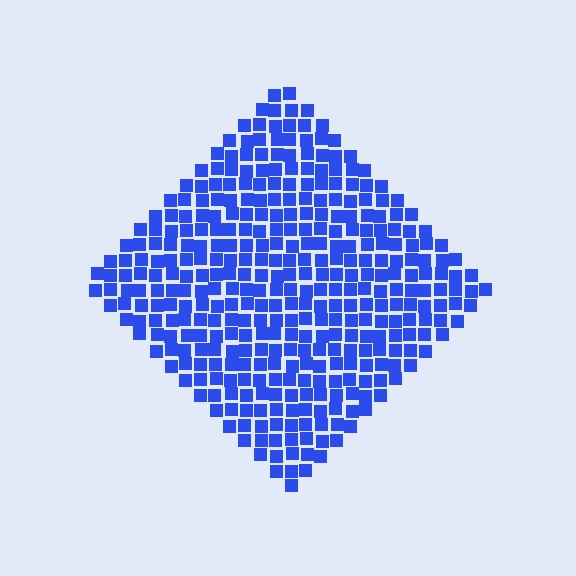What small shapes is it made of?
It is made of small squares.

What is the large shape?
The large shape is a diamond.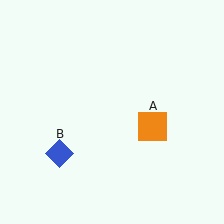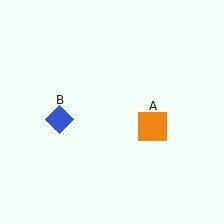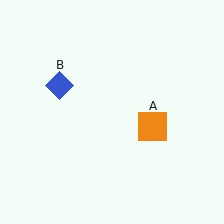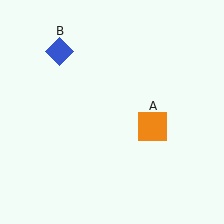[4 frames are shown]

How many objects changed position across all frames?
1 object changed position: blue diamond (object B).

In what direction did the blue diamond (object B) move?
The blue diamond (object B) moved up.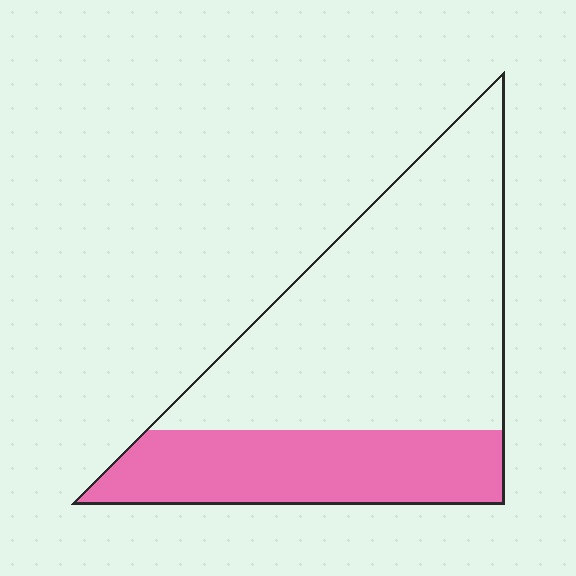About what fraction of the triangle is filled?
About one third (1/3).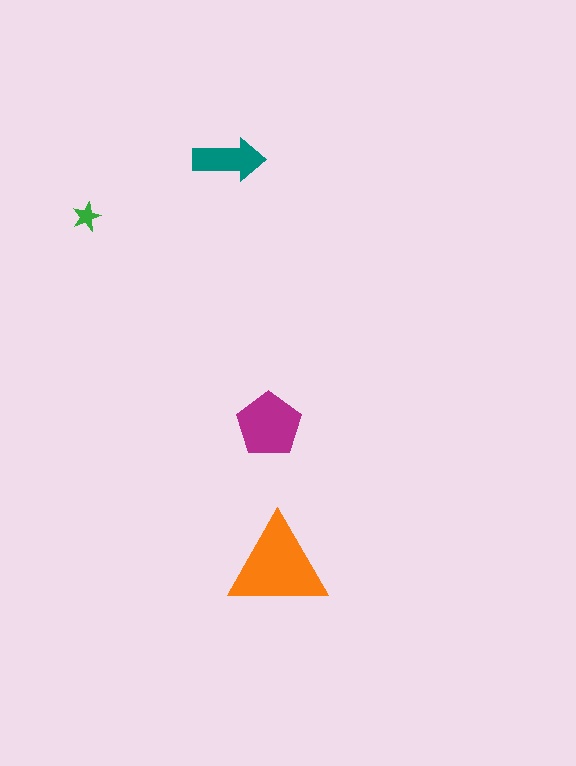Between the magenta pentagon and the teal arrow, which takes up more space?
The magenta pentagon.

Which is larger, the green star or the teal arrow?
The teal arrow.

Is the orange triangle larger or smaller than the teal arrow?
Larger.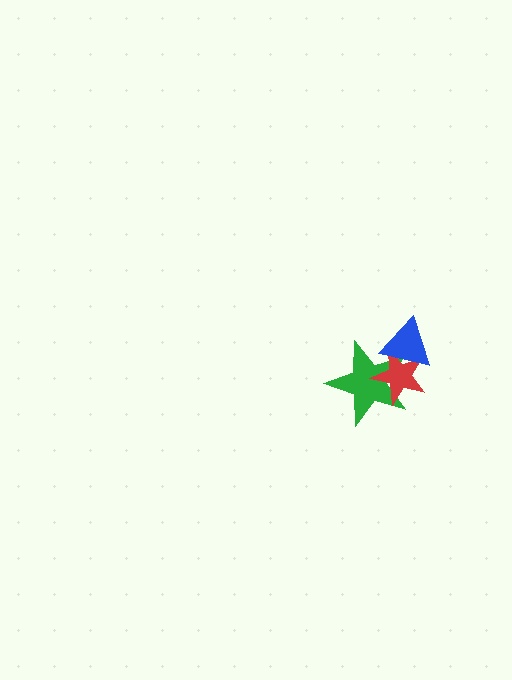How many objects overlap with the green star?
2 objects overlap with the green star.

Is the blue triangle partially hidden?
No, no other shape covers it.